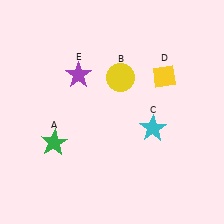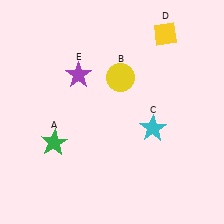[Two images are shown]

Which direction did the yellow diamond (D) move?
The yellow diamond (D) moved up.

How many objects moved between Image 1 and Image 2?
1 object moved between the two images.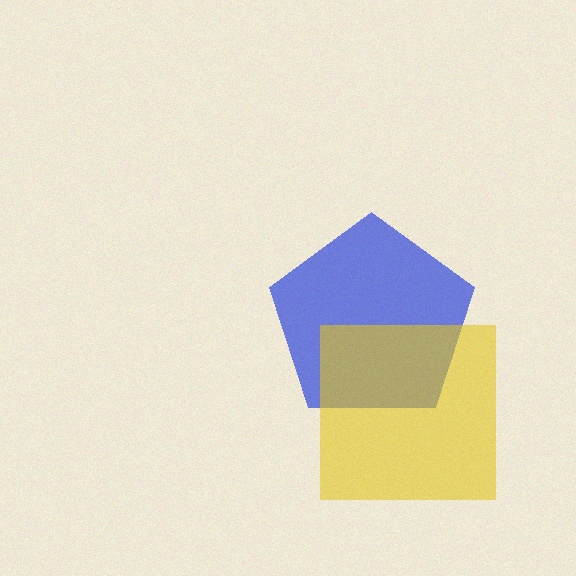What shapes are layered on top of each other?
The layered shapes are: a blue pentagon, a yellow square.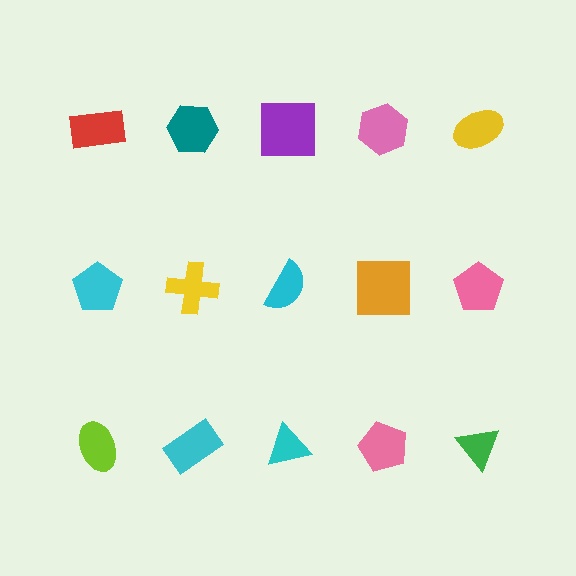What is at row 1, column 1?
A red rectangle.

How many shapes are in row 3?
5 shapes.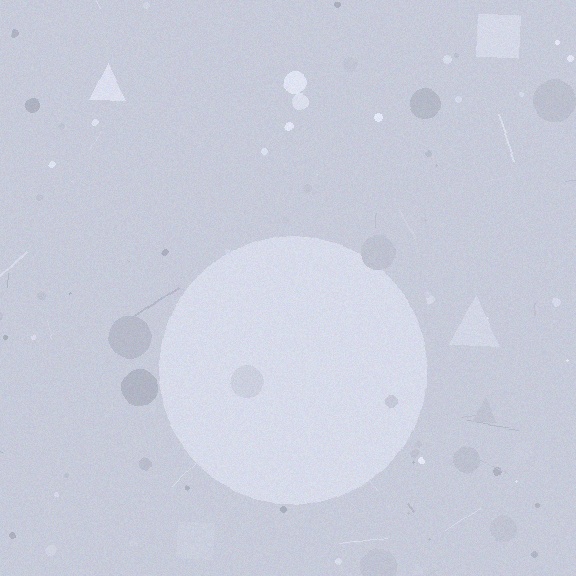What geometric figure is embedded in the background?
A circle is embedded in the background.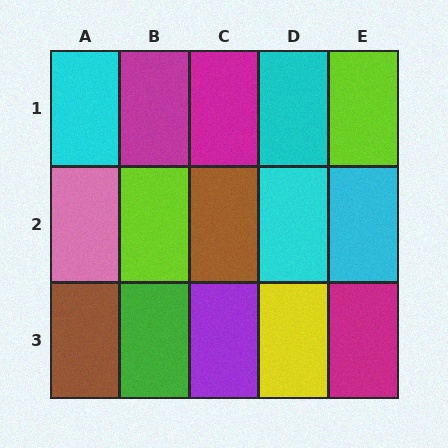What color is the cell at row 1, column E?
Lime.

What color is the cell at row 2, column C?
Brown.